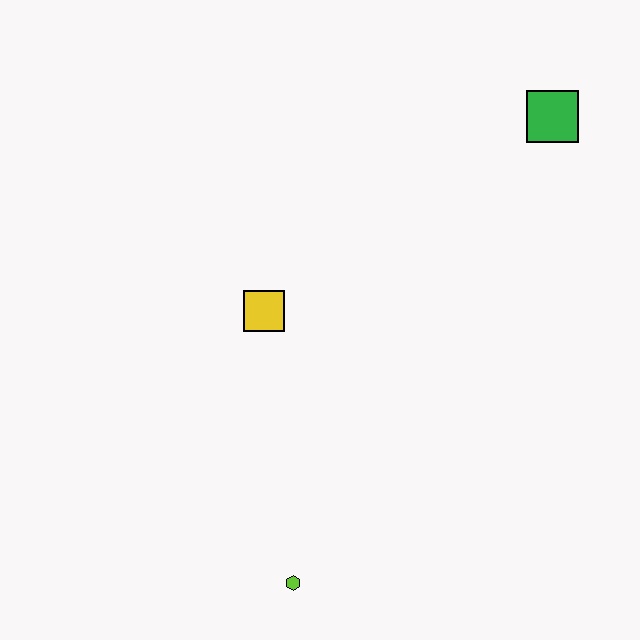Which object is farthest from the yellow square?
The green square is farthest from the yellow square.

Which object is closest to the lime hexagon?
The yellow square is closest to the lime hexagon.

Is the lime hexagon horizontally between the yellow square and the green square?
Yes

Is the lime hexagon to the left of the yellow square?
No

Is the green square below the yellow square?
No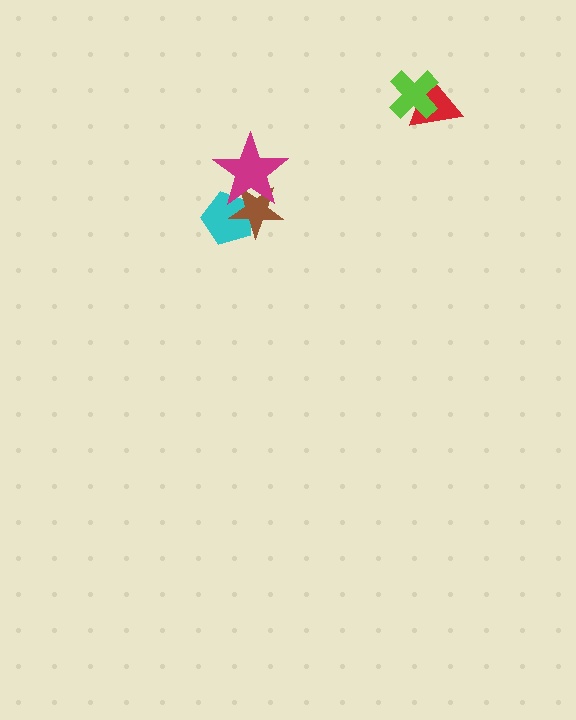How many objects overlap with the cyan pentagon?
2 objects overlap with the cyan pentagon.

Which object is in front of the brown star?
The magenta star is in front of the brown star.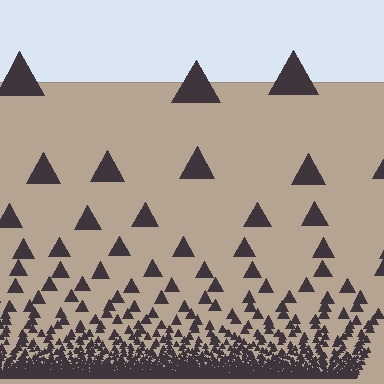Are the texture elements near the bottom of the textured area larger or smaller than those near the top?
Smaller. The gradient is inverted — elements near the bottom are smaller and denser.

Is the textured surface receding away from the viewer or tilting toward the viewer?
The surface appears to tilt toward the viewer. Texture elements get larger and sparser toward the top.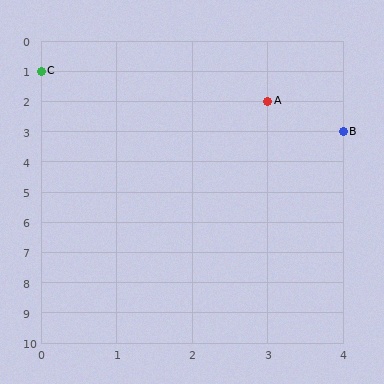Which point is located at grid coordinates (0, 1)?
Point C is at (0, 1).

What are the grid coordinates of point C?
Point C is at grid coordinates (0, 1).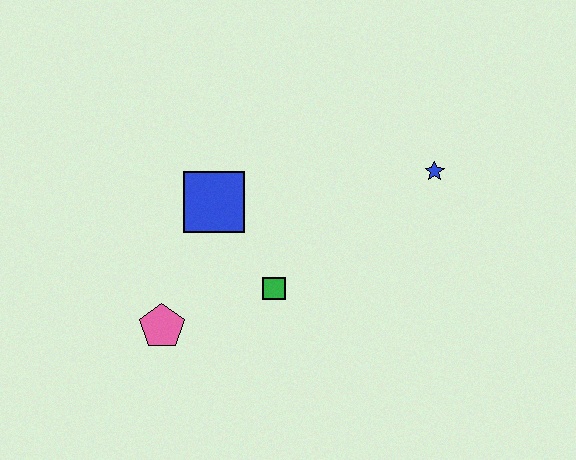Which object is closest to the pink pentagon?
The green square is closest to the pink pentagon.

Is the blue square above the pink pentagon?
Yes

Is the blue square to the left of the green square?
Yes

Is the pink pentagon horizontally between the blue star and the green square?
No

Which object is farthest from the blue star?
The pink pentagon is farthest from the blue star.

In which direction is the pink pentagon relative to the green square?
The pink pentagon is to the left of the green square.